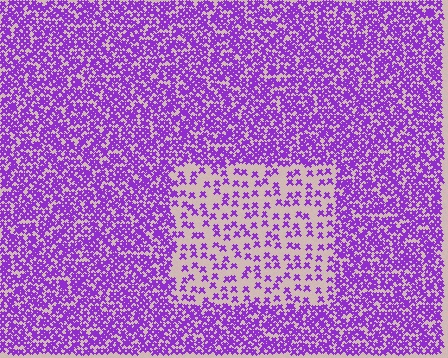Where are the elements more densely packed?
The elements are more densely packed outside the rectangle boundary.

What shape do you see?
I see a rectangle.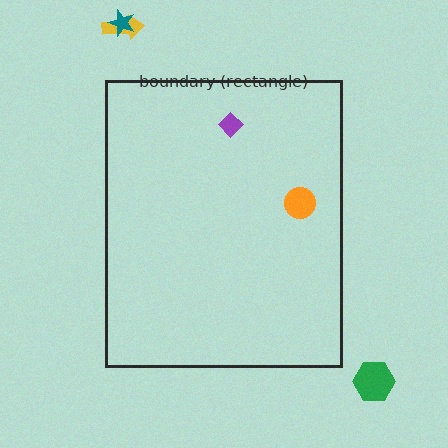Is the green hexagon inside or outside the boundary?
Outside.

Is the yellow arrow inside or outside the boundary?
Outside.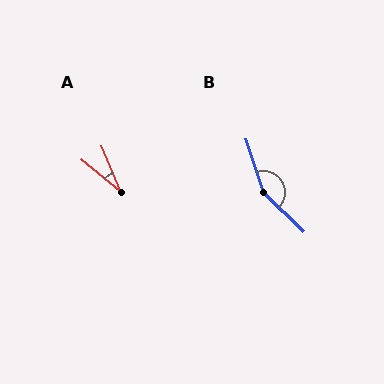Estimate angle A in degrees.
Approximately 29 degrees.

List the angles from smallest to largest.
A (29°), B (152°).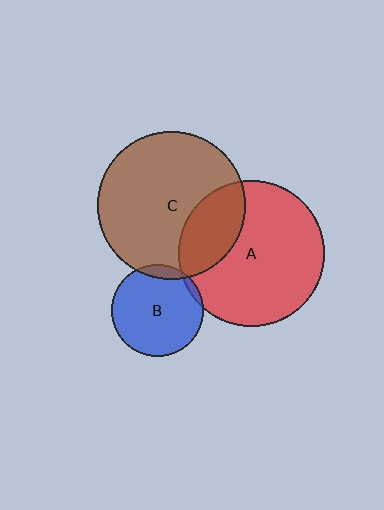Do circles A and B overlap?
Yes.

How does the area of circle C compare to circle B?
Approximately 2.6 times.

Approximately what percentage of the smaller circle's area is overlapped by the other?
Approximately 5%.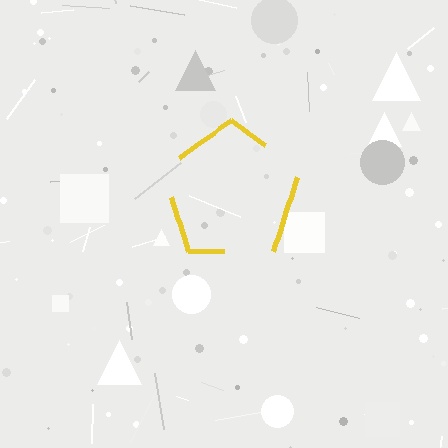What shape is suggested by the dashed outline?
The dashed outline suggests a pentagon.